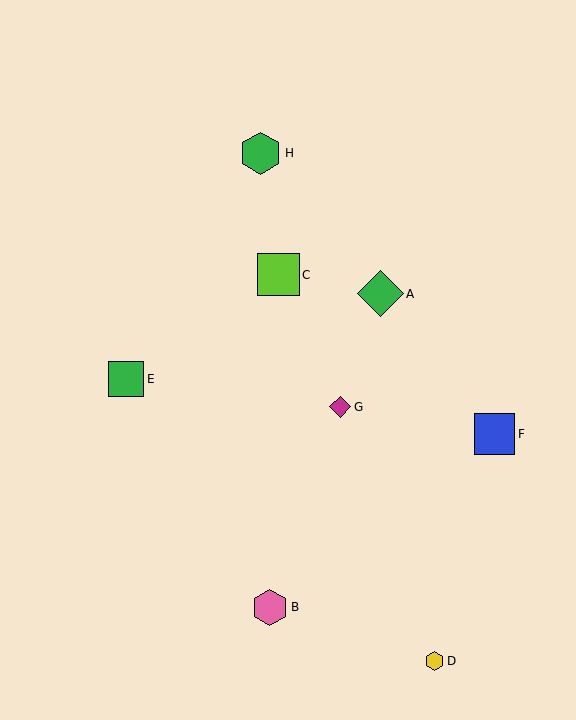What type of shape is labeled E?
Shape E is a green square.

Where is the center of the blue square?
The center of the blue square is at (495, 434).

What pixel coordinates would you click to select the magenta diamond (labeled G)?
Click at (340, 407) to select the magenta diamond G.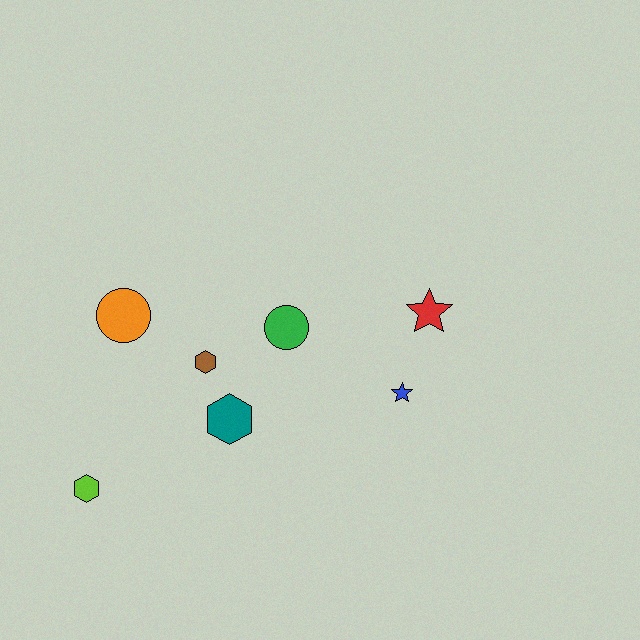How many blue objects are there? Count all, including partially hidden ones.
There is 1 blue object.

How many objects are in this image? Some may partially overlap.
There are 7 objects.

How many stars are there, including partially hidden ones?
There are 2 stars.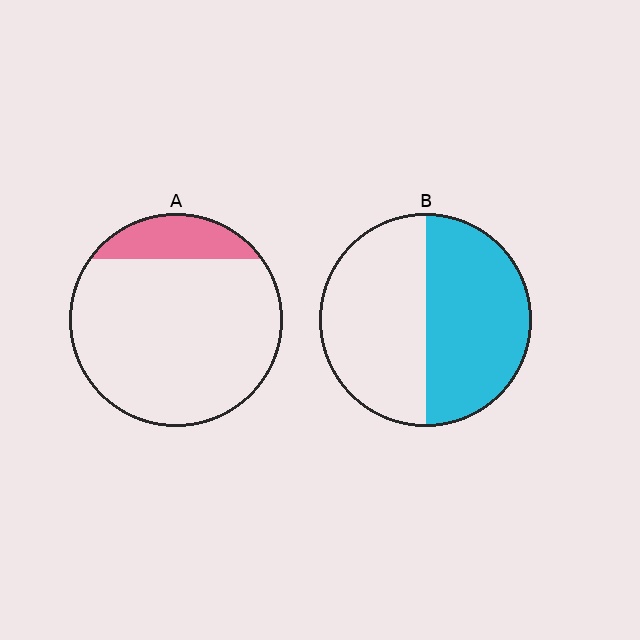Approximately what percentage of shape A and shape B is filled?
A is approximately 15% and B is approximately 50%.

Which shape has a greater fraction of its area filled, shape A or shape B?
Shape B.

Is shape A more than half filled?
No.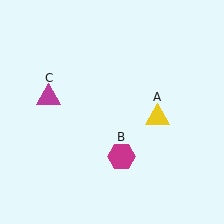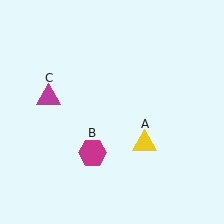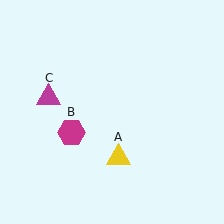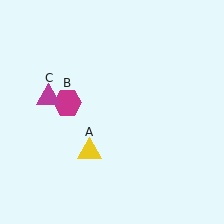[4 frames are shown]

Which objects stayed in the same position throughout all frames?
Magenta triangle (object C) remained stationary.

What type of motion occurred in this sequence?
The yellow triangle (object A), magenta hexagon (object B) rotated clockwise around the center of the scene.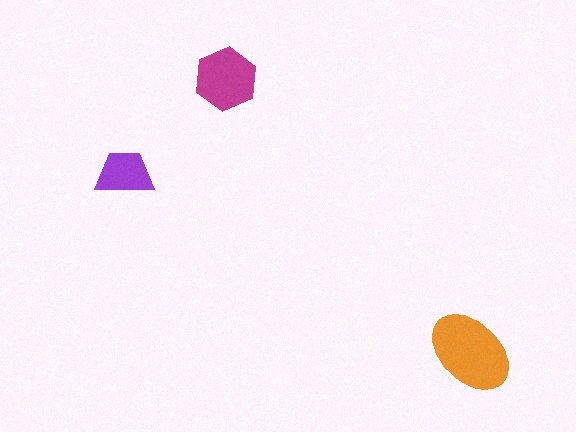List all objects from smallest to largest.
The purple trapezoid, the magenta hexagon, the orange ellipse.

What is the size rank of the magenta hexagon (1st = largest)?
2nd.